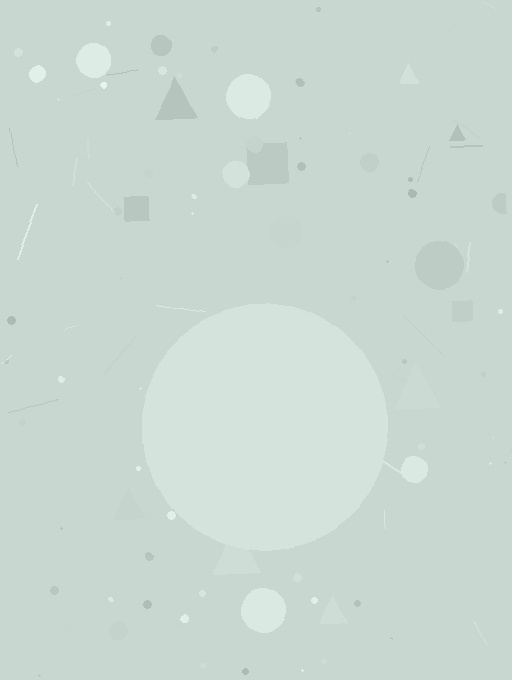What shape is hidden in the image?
A circle is hidden in the image.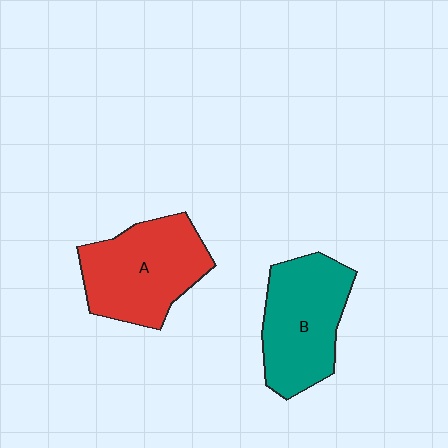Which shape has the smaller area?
Shape B (teal).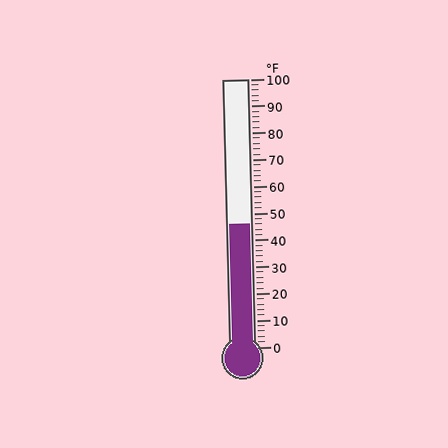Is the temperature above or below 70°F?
The temperature is below 70°F.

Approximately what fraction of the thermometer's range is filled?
The thermometer is filled to approximately 45% of its range.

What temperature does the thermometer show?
The thermometer shows approximately 46°F.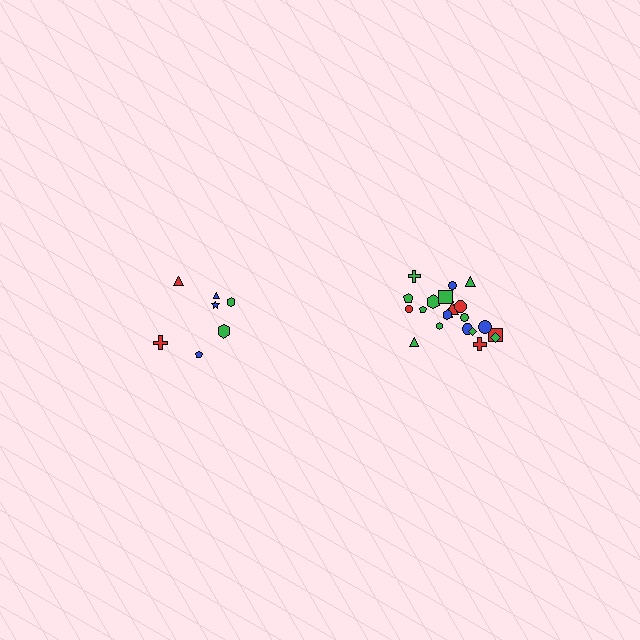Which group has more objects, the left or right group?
The right group.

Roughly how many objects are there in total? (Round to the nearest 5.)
Roughly 30 objects in total.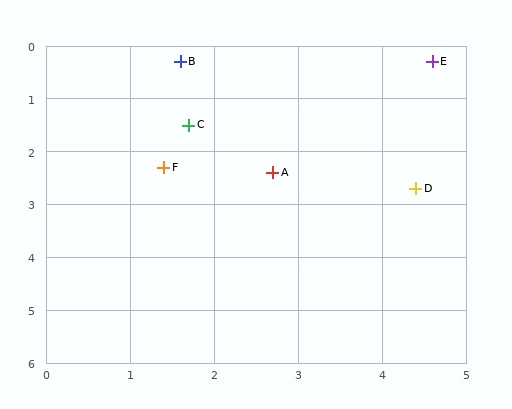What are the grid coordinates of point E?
Point E is at approximately (4.6, 0.3).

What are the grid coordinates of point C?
Point C is at approximately (1.7, 1.5).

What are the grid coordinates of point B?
Point B is at approximately (1.6, 0.3).